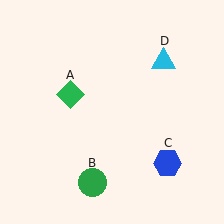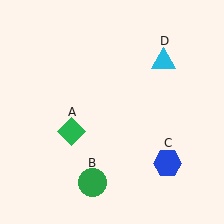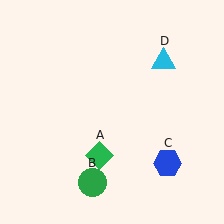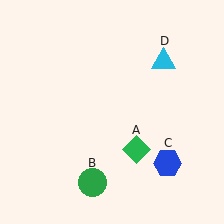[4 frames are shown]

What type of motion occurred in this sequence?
The green diamond (object A) rotated counterclockwise around the center of the scene.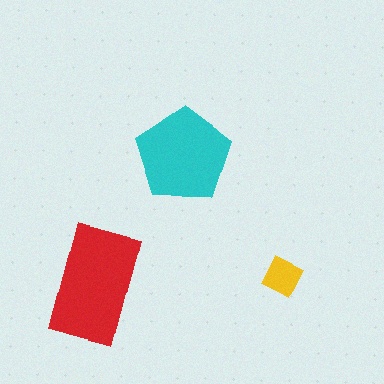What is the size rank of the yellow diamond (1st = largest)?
3rd.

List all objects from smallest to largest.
The yellow diamond, the cyan pentagon, the red rectangle.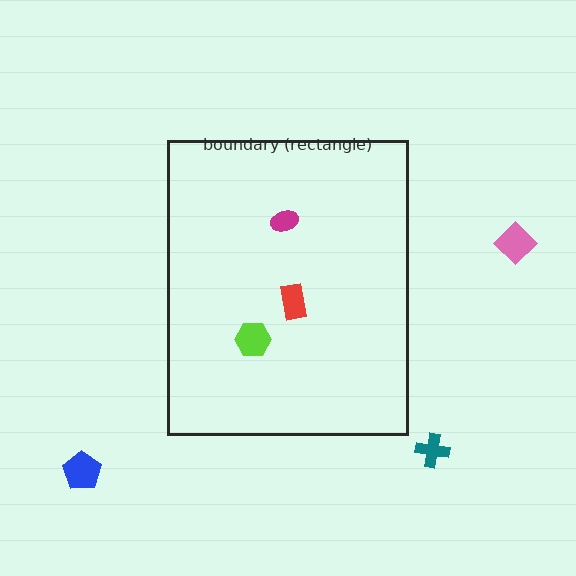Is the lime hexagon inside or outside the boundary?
Inside.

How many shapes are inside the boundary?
3 inside, 3 outside.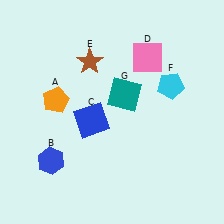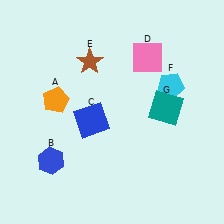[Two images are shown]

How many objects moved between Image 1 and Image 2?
1 object moved between the two images.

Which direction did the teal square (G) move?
The teal square (G) moved right.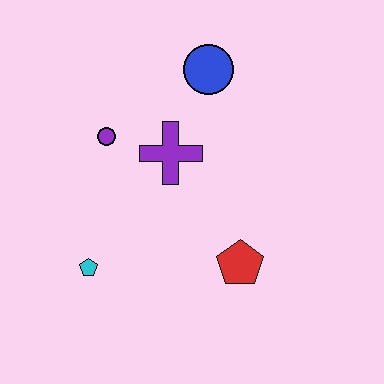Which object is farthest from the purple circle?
The red pentagon is farthest from the purple circle.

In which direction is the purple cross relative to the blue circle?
The purple cross is below the blue circle.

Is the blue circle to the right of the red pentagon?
No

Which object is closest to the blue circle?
The purple cross is closest to the blue circle.